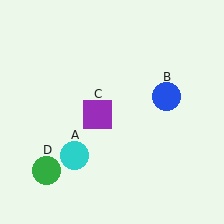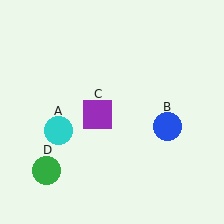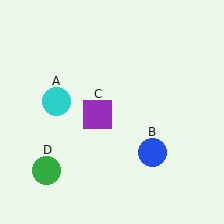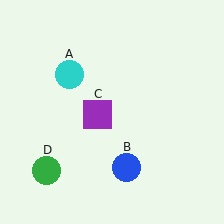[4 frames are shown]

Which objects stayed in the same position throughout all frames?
Purple square (object C) and green circle (object D) remained stationary.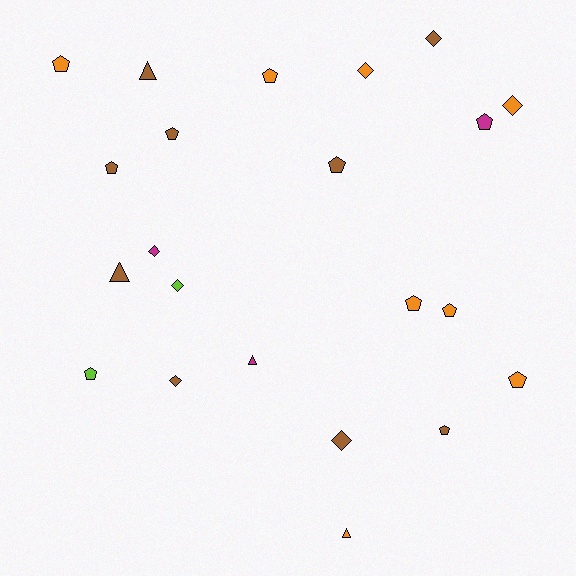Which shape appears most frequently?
Pentagon, with 11 objects.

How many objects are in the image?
There are 22 objects.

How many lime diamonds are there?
There is 1 lime diamond.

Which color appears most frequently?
Brown, with 9 objects.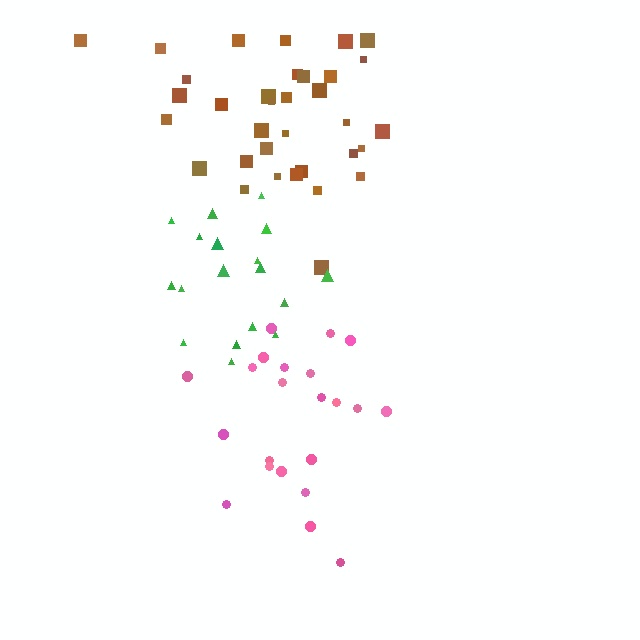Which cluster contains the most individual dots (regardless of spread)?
Brown (34).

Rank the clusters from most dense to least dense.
brown, green, pink.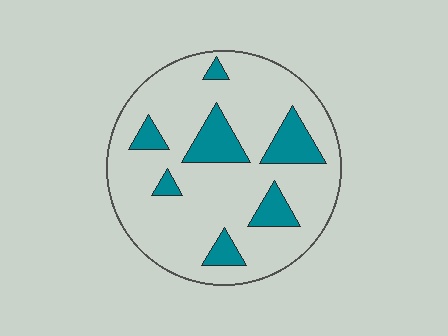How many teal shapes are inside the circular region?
7.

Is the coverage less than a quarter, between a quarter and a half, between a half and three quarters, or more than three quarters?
Less than a quarter.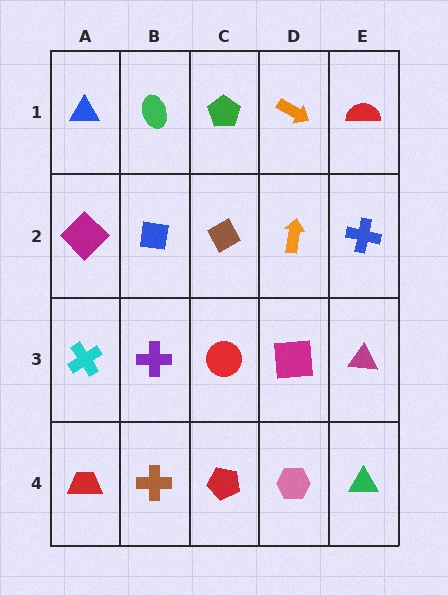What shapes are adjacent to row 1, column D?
An orange arrow (row 2, column D), a green pentagon (row 1, column C), a red semicircle (row 1, column E).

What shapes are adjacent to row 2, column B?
A green ellipse (row 1, column B), a purple cross (row 3, column B), a magenta diamond (row 2, column A), a brown diamond (row 2, column C).